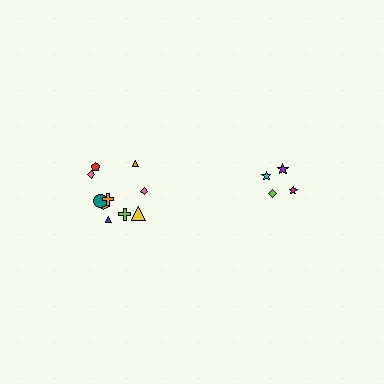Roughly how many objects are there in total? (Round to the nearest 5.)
Roughly 15 objects in total.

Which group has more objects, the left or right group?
The left group.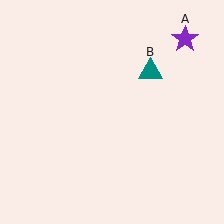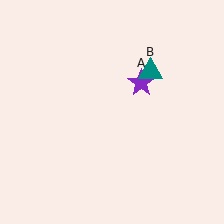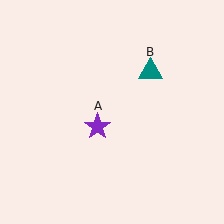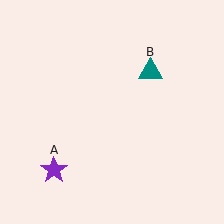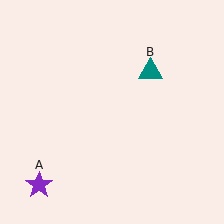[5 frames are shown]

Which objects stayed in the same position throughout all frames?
Teal triangle (object B) remained stationary.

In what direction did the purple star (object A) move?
The purple star (object A) moved down and to the left.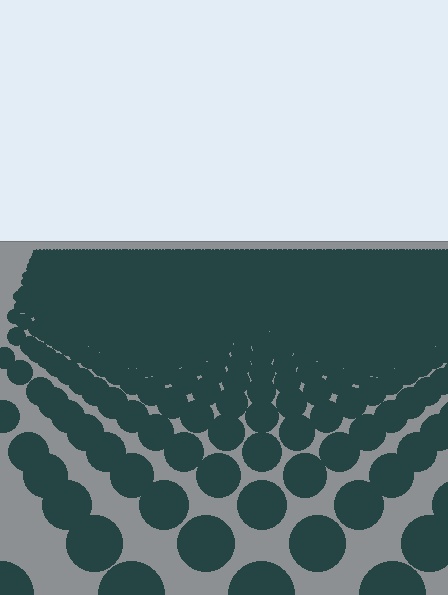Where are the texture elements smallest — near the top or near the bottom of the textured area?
Near the top.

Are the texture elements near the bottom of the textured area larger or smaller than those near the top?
Larger. Near the bottom, elements are closer to the viewer and appear at a bigger on-screen size.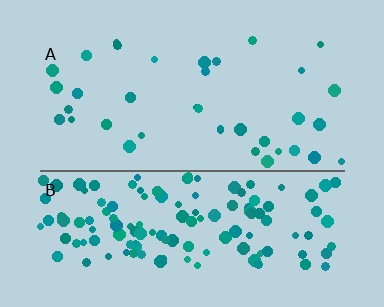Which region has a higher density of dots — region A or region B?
B (the bottom).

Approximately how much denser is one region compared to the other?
Approximately 3.9× — region B over region A.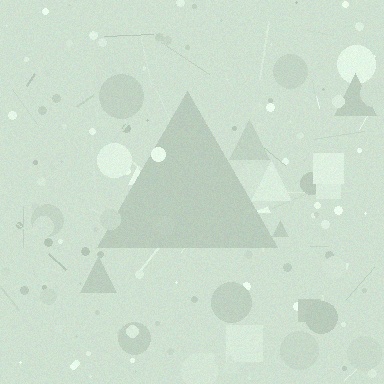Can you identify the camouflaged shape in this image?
The camouflaged shape is a triangle.